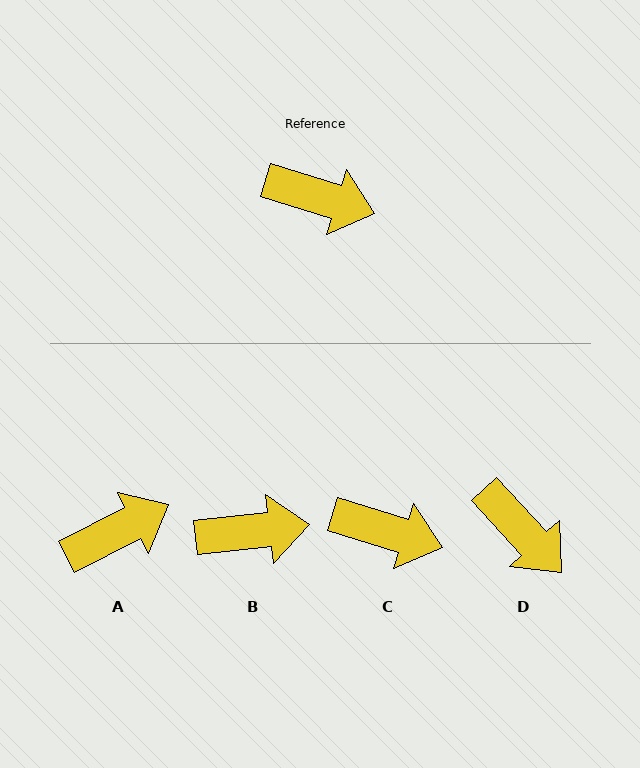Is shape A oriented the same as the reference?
No, it is off by about 44 degrees.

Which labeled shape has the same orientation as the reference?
C.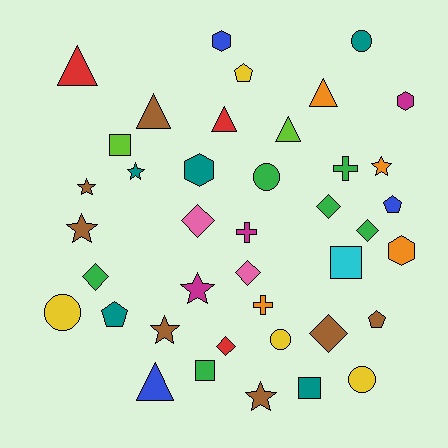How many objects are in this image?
There are 40 objects.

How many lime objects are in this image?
There are 2 lime objects.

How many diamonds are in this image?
There are 7 diamonds.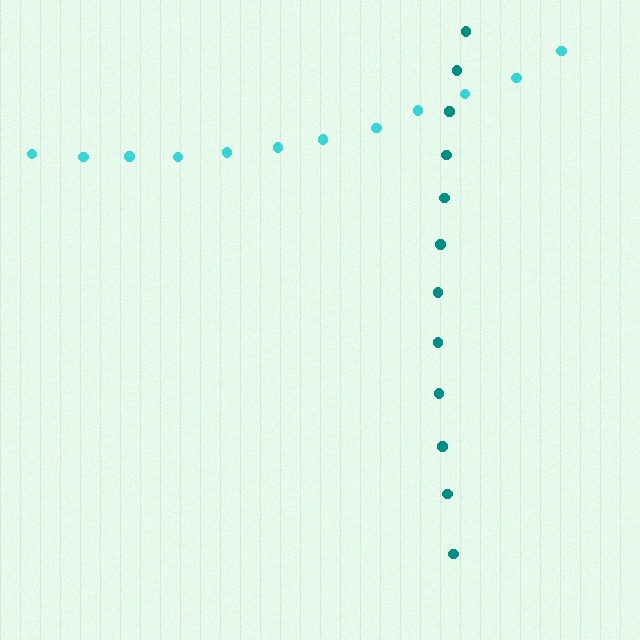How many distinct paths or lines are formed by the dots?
There are 2 distinct paths.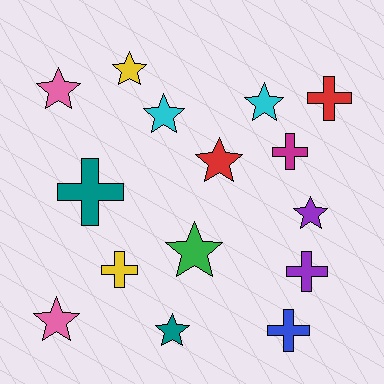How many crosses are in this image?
There are 6 crosses.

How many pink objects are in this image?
There are 2 pink objects.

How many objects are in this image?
There are 15 objects.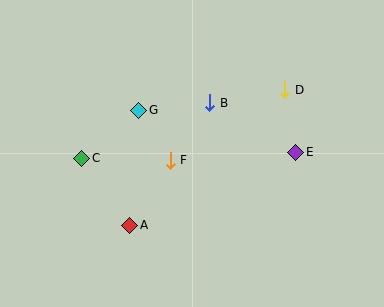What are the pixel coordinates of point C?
Point C is at (82, 158).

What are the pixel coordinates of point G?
Point G is at (139, 110).